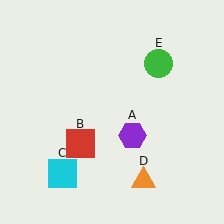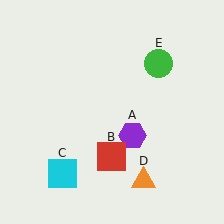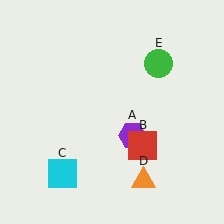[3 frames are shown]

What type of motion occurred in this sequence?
The red square (object B) rotated counterclockwise around the center of the scene.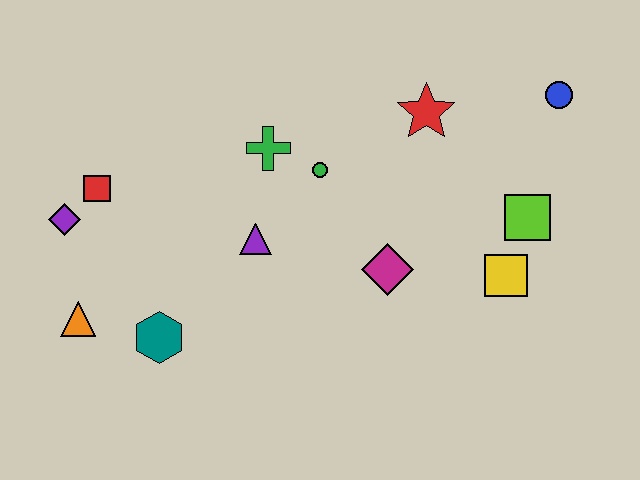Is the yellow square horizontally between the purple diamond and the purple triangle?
No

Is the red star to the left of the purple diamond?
No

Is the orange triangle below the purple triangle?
Yes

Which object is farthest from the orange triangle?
The blue circle is farthest from the orange triangle.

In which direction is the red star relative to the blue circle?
The red star is to the left of the blue circle.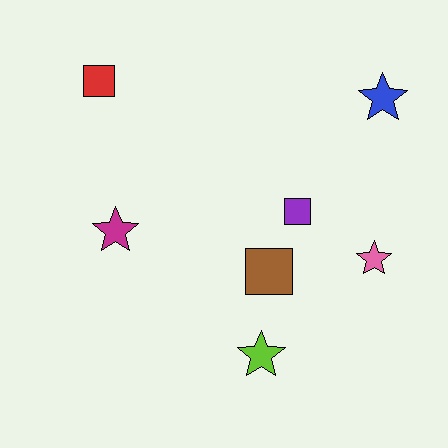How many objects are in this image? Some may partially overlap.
There are 7 objects.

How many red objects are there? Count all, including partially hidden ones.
There is 1 red object.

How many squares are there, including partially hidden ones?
There are 3 squares.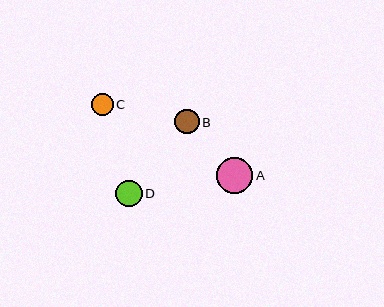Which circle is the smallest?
Circle C is the smallest with a size of approximately 22 pixels.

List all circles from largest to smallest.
From largest to smallest: A, D, B, C.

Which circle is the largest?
Circle A is the largest with a size of approximately 36 pixels.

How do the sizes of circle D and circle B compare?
Circle D and circle B are approximately the same size.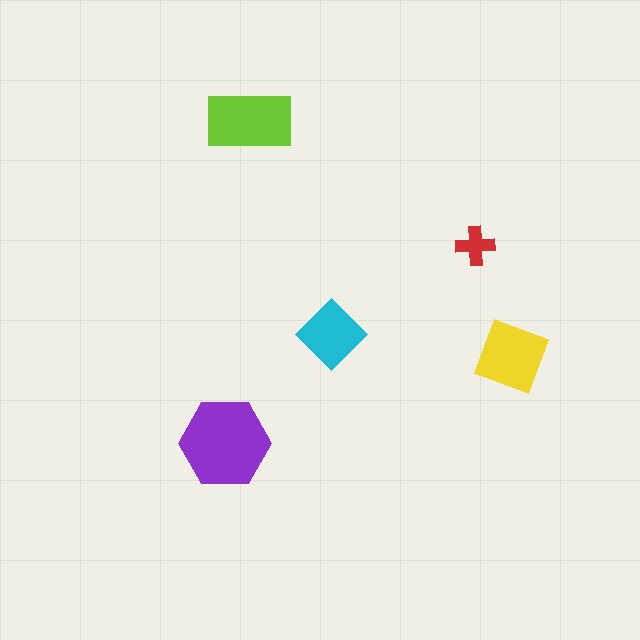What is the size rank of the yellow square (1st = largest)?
3rd.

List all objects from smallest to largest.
The red cross, the cyan diamond, the yellow square, the lime rectangle, the purple hexagon.